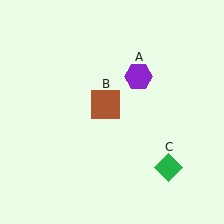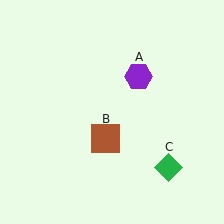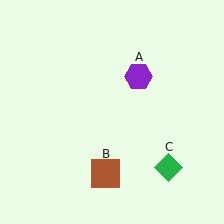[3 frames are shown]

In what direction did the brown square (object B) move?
The brown square (object B) moved down.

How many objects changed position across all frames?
1 object changed position: brown square (object B).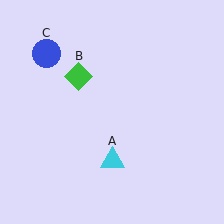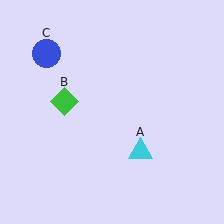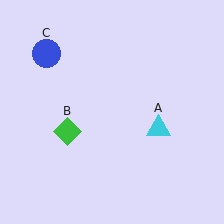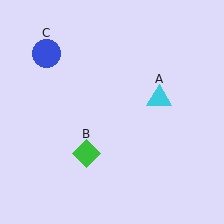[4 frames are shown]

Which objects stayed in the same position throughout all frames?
Blue circle (object C) remained stationary.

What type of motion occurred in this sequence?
The cyan triangle (object A), green diamond (object B) rotated counterclockwise around the center of the scene.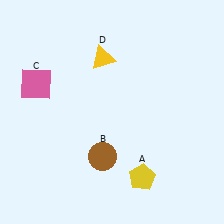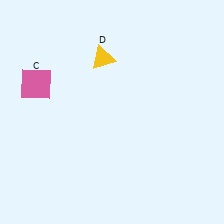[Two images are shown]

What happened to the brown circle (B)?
The brown circle (B) was removed in Image 2. It was in the bottom-left area of Image 1.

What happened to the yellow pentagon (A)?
The yellow pentagon (A) was removed in Image 2. It was in the bottom-right area of Image 1.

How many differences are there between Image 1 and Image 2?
There are 2 differences between the two images.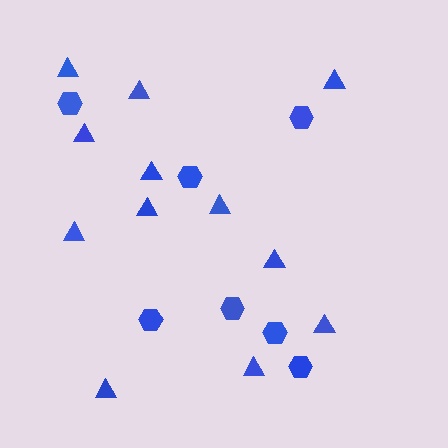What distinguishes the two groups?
There are 2 groups: one group of triangles (12) and one group of hexagons (7).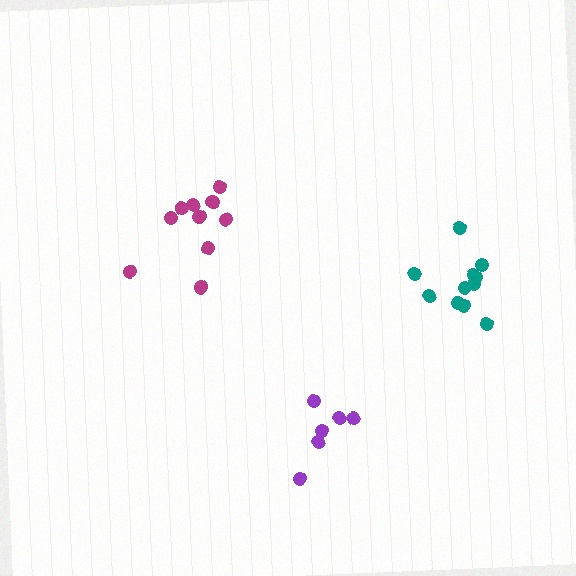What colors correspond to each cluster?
The clusters are colored: purple, magenta, teal.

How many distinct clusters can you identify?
There are 3 distinct clusters.